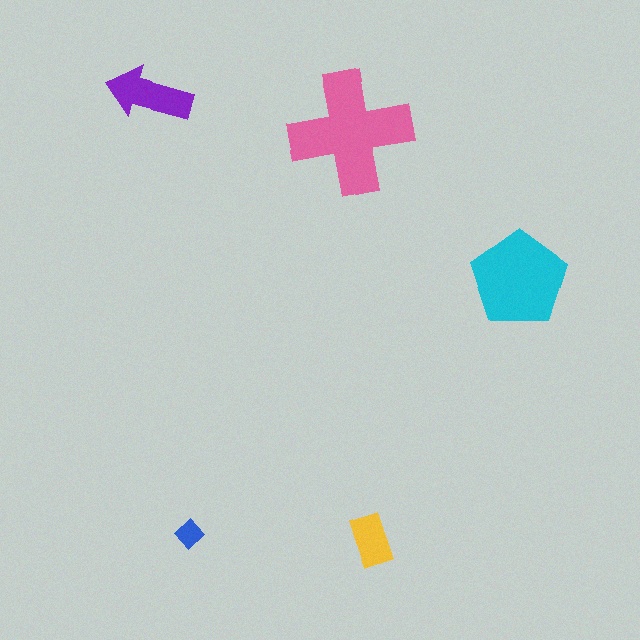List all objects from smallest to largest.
The blue diamond, the yellow rectangle, the purple arrow, the cyan pentagon, the pink cross.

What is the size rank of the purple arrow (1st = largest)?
3rd.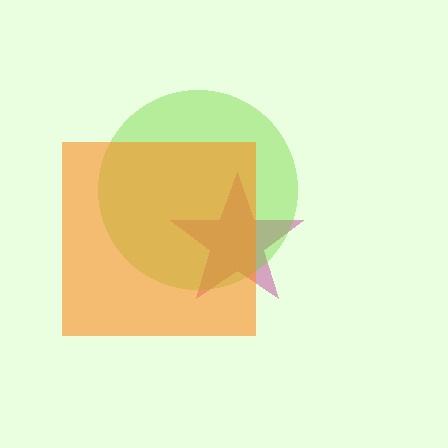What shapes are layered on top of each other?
The layered shapes are: a magenta star, a lime circle, an orange square.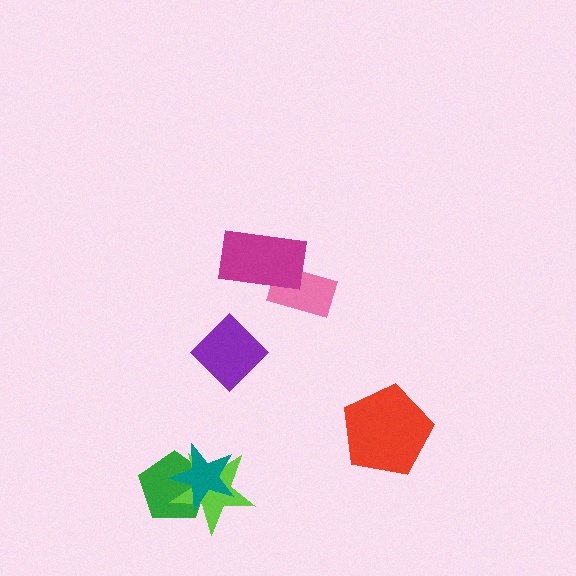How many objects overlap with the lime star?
2 objects overlap with the lime star.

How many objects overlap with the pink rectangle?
1 object overlaps with the pink rectangle.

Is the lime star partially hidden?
Yes, it is partially covered by another shape.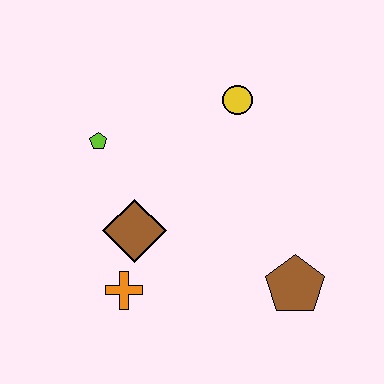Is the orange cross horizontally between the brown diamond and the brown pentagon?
No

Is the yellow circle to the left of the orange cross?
No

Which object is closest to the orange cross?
The brown diamond is closest to the orange cross.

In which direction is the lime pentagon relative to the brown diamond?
The lime pentagon is above the brown diamond.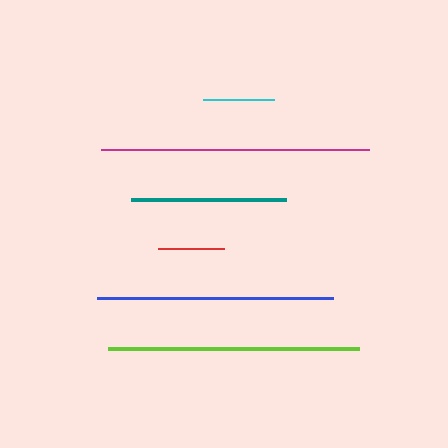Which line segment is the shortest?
The red line is the shortest at approximately 66 pixels.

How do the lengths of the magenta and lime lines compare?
The magenta and lime lines are approximately the same length.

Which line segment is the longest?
The magenta line is the longest at approximately 268 pixels.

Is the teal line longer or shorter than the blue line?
The blue line is longer than the teal line.